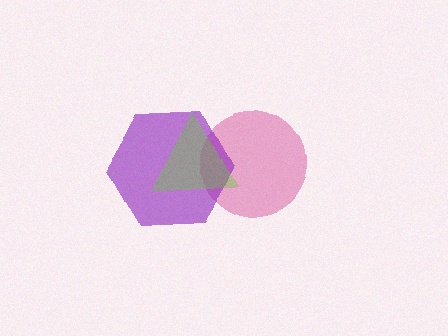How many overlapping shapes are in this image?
There are 3 overlapping shapes in the image.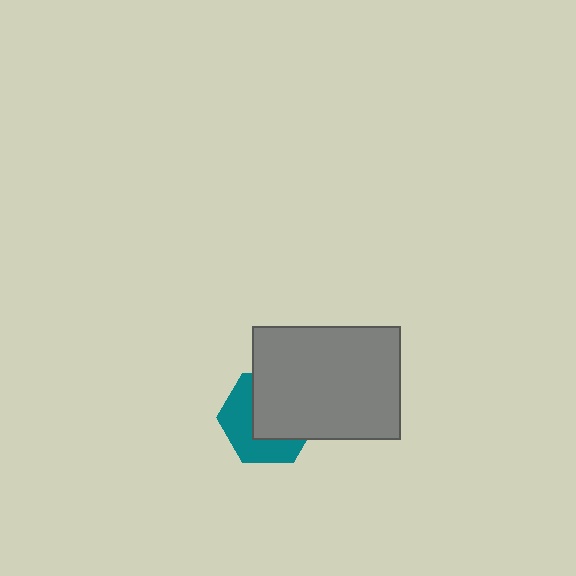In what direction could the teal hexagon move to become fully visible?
The teal hexagon could move toward the lower-left. That would shift it out from behind the gray rectangle entirely.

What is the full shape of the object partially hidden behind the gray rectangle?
The partially hidden object is a teal hexagon.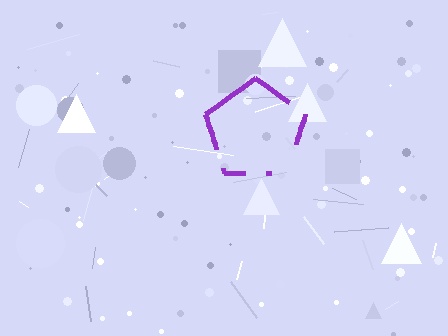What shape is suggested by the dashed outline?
The dashed outline suggests a pentagon.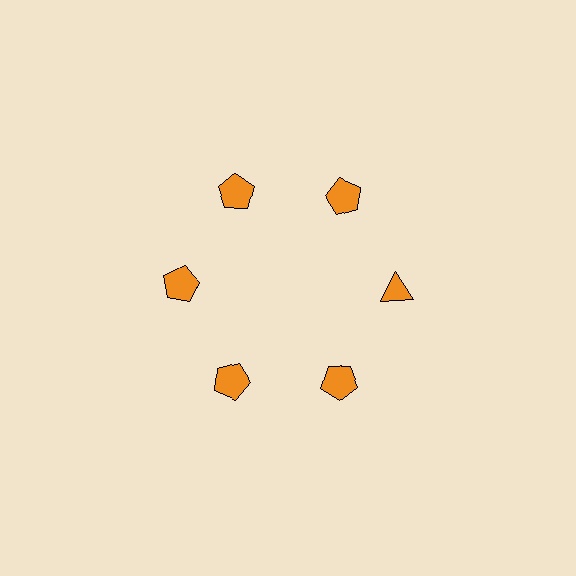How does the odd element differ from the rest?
It has a different shape: triangle instead of pentagon.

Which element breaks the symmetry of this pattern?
The orange triangle at roughly the 3 o'clock position breaks the symmetry. All other shapes are orange pentagons.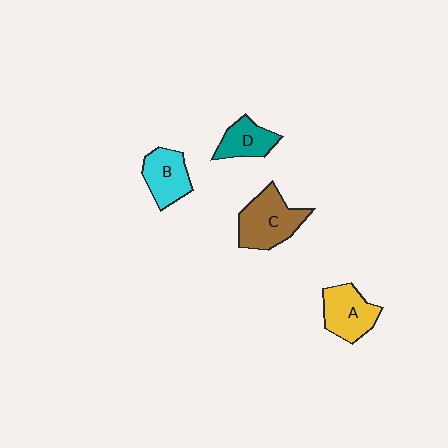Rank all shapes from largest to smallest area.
From largest to smallest: C (brown), A (yellow), B (cyan), D (teal).